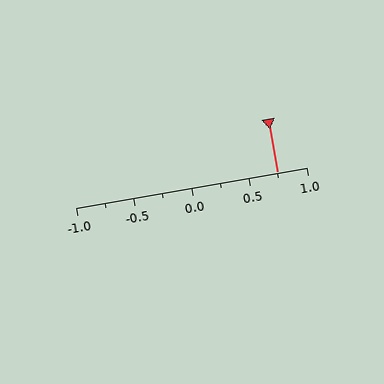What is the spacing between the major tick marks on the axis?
The major ticks are spaced 0.5 apart.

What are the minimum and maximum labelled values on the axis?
The axis runs from -1.0 to 1.0.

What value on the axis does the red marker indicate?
The marker indicates approximately 0.75.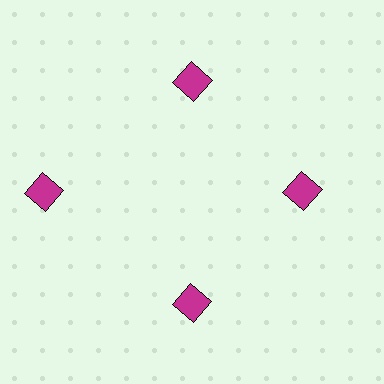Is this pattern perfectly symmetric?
No. The 4 magenta squares are arranged in a ring, but one element near the 9 o'clock position is pushed outward from the center, breaking the 4-fold rotational symmetry.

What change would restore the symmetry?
The symmetry would be restored by moving it inward, back onto the ring so that all 4 squares sit at equal angles and equal distance from the center.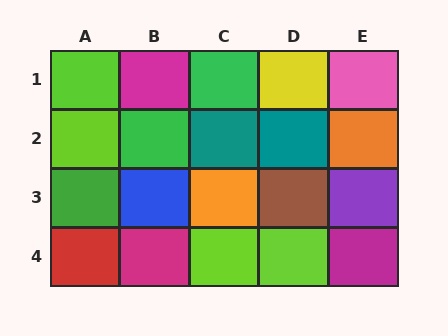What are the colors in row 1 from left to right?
Lime, magenta, green, yellow, pink.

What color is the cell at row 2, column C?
Teal.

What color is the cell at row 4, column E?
Magenta.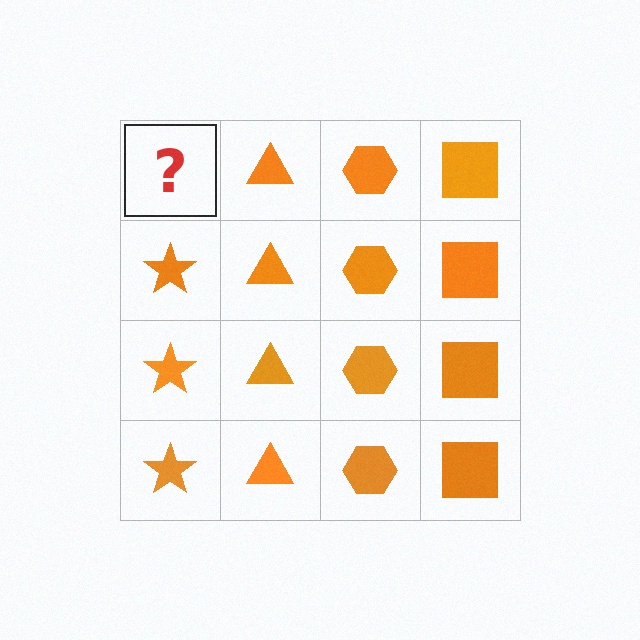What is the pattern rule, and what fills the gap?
The rule is that each column has a consistent shape. The gap should be filled with an orange star.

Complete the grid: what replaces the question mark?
The question mark should be replaced with an orange star.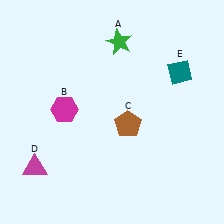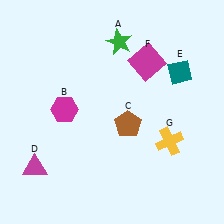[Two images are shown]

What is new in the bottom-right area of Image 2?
A yellow cross (G) was added in the bottom-right area of Image 2.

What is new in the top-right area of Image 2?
A magenta square (F) was added in the top-right area of Image 2.